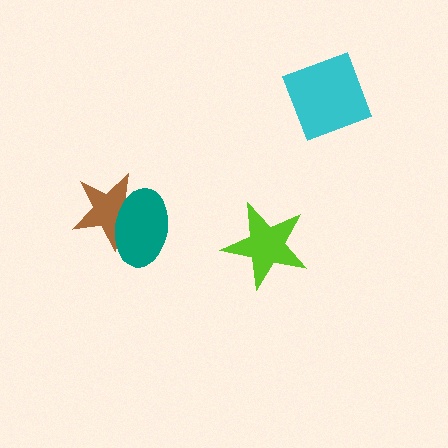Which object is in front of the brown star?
The teal ellipse is in front of the brown star.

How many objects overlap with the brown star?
1 object overlaps with the brown star.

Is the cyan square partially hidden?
No, no other shape covers it.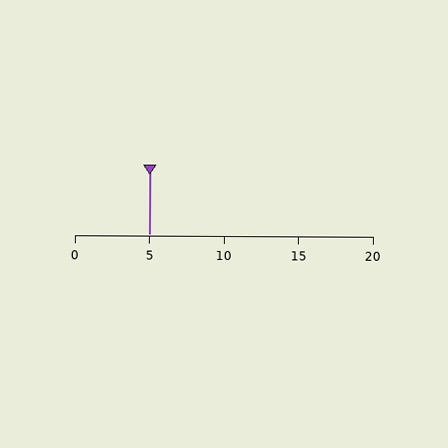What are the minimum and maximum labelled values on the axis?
The axis runs from 0 to 20.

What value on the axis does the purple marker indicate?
The marker indicates approximately 5.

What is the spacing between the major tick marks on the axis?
The major ticks are spaced 5 apart.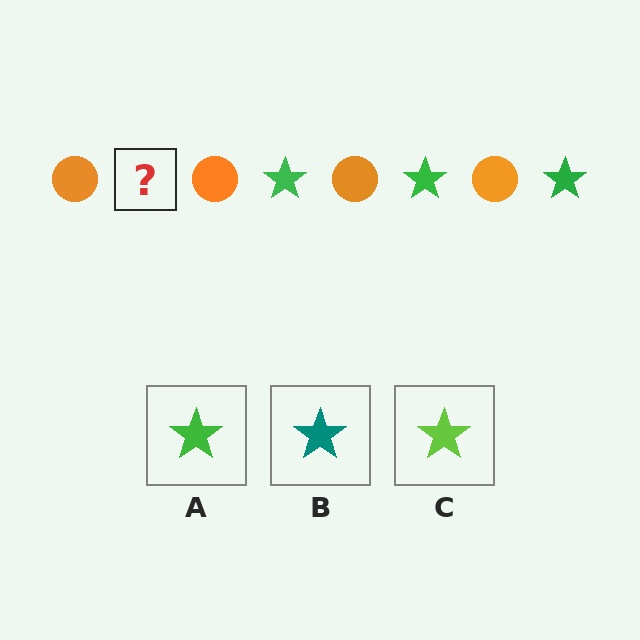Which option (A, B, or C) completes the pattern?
A.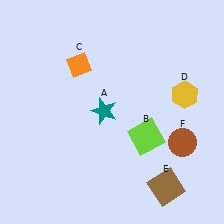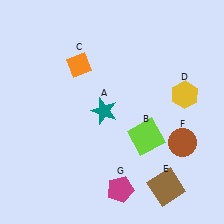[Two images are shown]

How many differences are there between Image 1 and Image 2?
There is 1 difference between the two images.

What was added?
A magenta pentagon (G) was added in Image 2.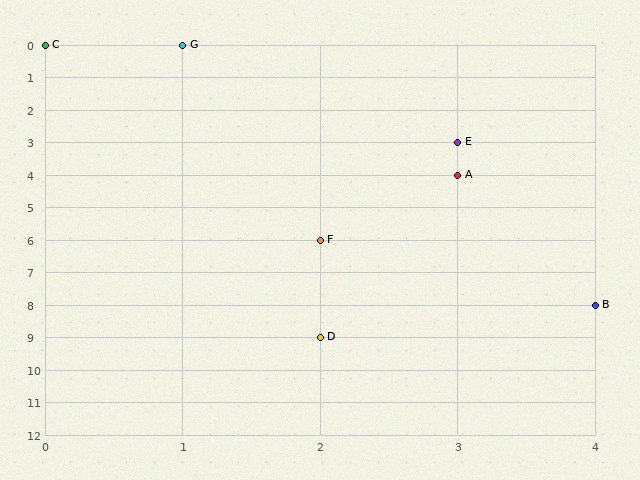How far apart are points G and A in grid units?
Points G and A are 2 columns and 4 rows apart (about 4.5 grid units diagonally).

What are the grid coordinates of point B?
Point B is at grid coordinates (4, 8).